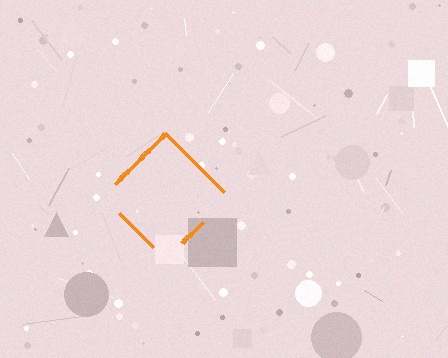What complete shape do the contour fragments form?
The contour fragments form a diamond.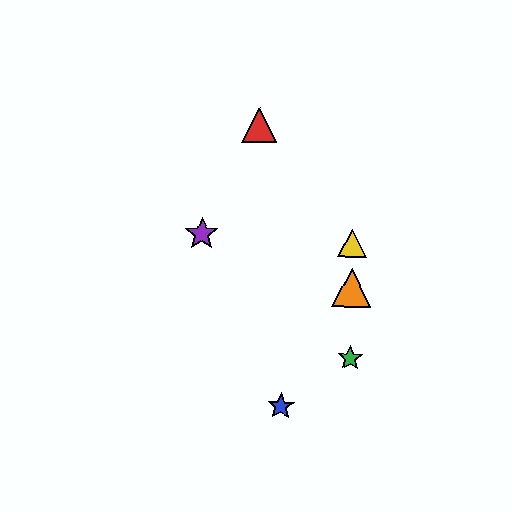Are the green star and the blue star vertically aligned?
No, the green star is at x≈350 and the blue star is at x≈281.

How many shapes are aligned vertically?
3 shapes (the green star, the yellow triangle, the orange triangle) are aligned vertically.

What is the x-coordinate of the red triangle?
The red triangle is at x≈260.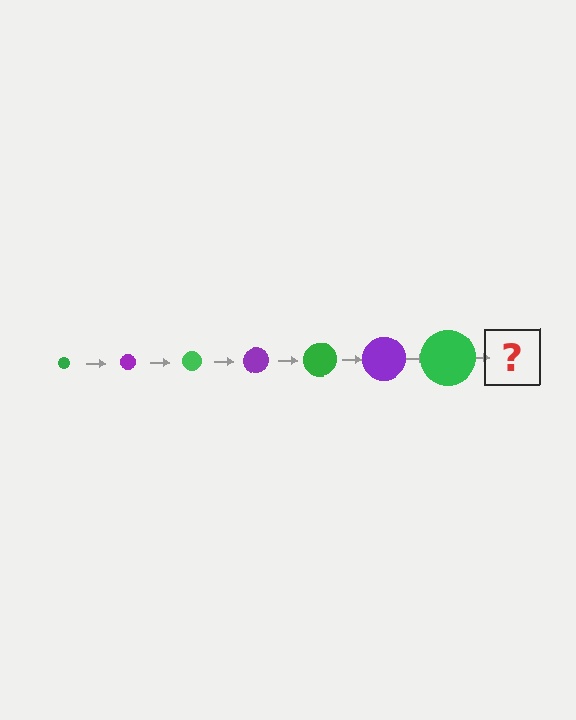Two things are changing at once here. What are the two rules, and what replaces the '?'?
The two rules are that the circle grows larger each step and the color cycles through green and purple. The '?' should be a purple circle, larger than the previous one.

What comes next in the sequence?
The next element should be a purple circle, larger than the previous one.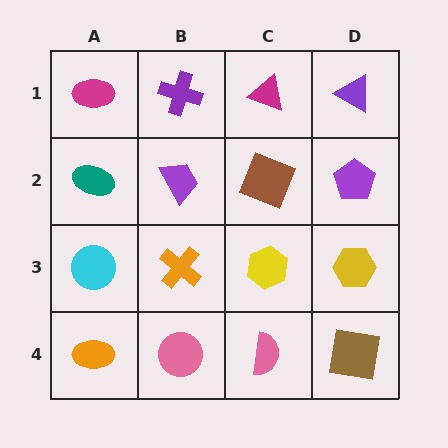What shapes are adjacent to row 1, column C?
A brown square (row 2, column C), a purple cross (row 1, column B), a purple triangle (row 1, column D).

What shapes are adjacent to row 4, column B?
An orange cross (row 3, column B), an orange ellipse (row 4, column A), a pink semicircle (row 4, column C).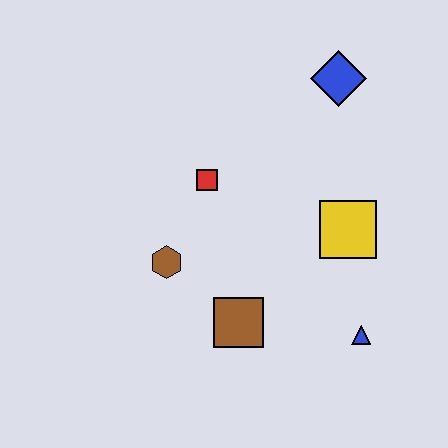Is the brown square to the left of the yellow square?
Yes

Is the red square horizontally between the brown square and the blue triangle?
No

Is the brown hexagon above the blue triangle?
Yes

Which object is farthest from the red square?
The blue triangle is farthest from the red square.